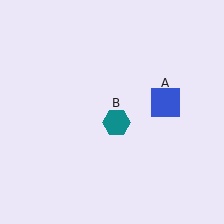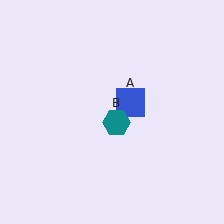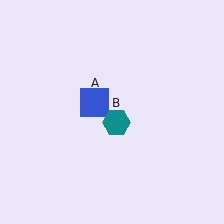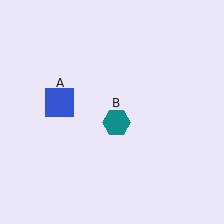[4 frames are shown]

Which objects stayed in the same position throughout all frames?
Teal hexagon (object B) remained stationary.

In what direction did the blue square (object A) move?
The blue square (object A) moved left.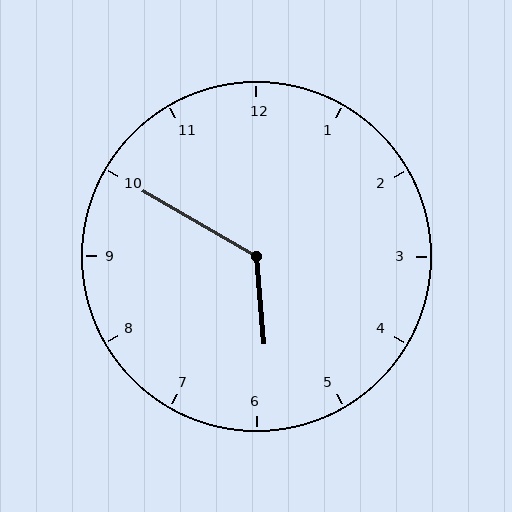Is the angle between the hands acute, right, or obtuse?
It is obtuse.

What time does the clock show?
5:50.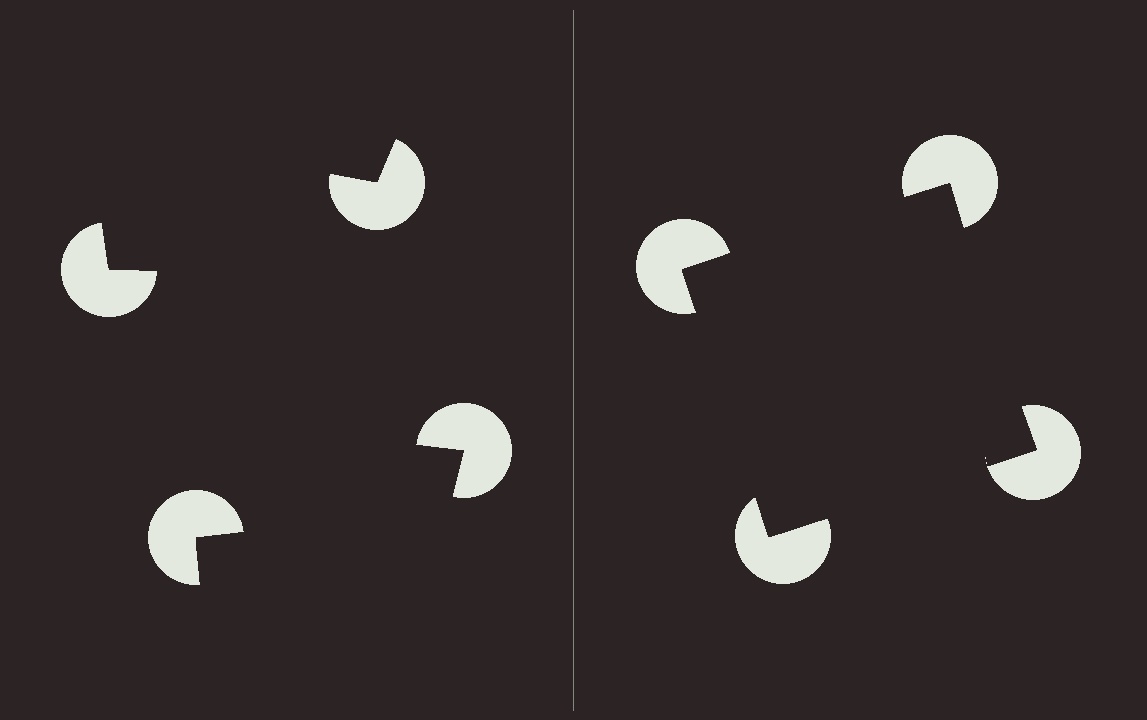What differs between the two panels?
The pac-man discs are positioned identically on both sides; only the wedge orientations differ. On the right they align to a square; on the left they are misaligned.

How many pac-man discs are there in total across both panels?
8 — 4 on each side.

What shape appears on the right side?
An illusory square.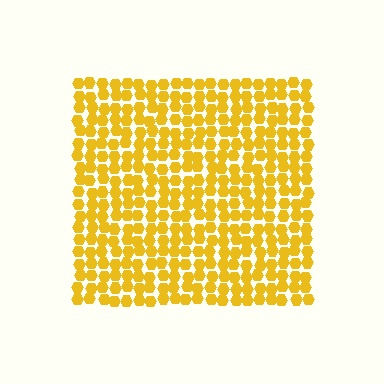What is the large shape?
The large shape is a square.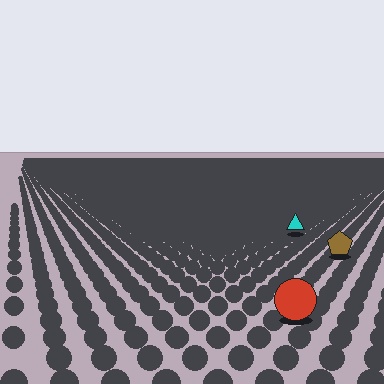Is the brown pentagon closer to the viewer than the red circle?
No. The red circle is closer — you can tell from the texture gradient: the ground texture is coarser near it.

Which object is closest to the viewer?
The red circle is closest. The texture marks near it are larger and more spread out.